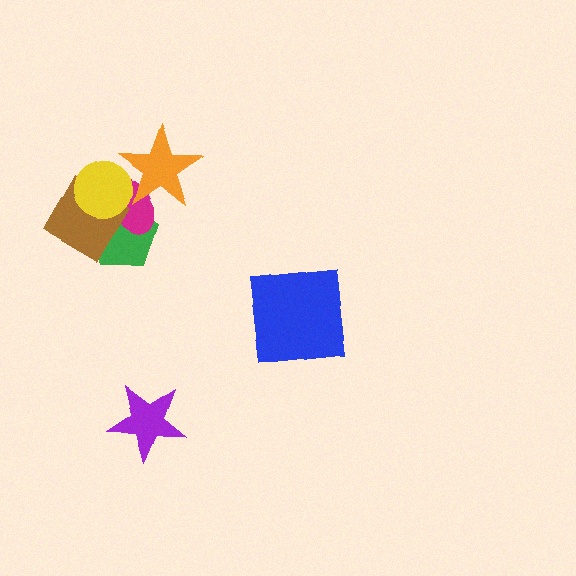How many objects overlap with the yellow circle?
4 objects overlap with the yellow circle.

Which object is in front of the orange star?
The yellow circle is in front of the orange star.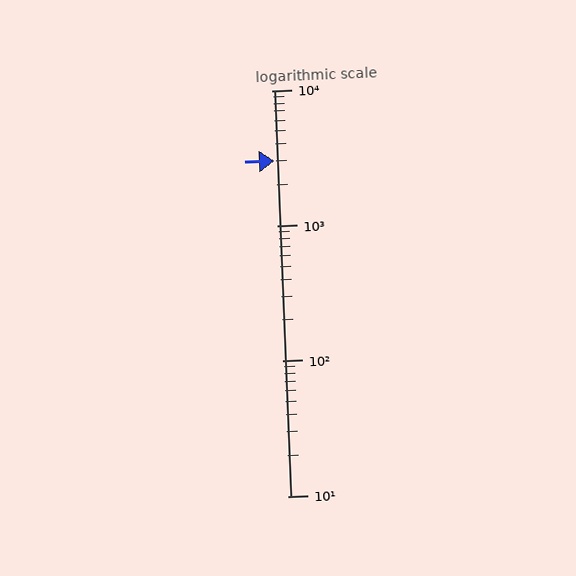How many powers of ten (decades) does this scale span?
The scale spans 3 decades, from 10 to 10000.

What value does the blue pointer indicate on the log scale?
The pointer indicates approximately 3000.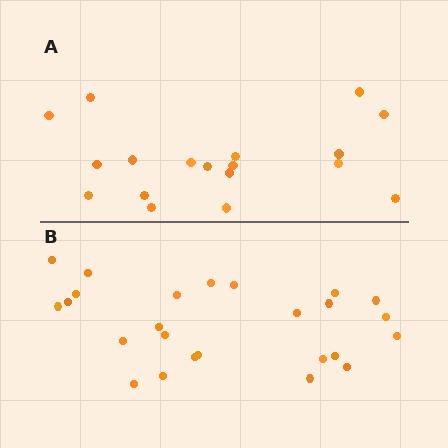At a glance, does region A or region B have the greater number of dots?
Region B (the bottom region) has more dots.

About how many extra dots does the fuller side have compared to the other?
Region B has roughly 8 or so more dots than region A.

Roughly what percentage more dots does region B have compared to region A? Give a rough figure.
About 40% more.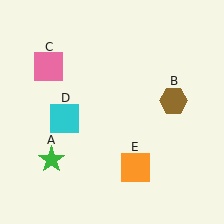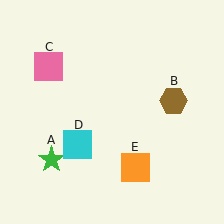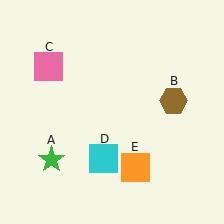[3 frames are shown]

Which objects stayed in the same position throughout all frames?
Green star (object A) and brown hexagon (object B) and pink square (object C) and orange square (object E) remained stationary.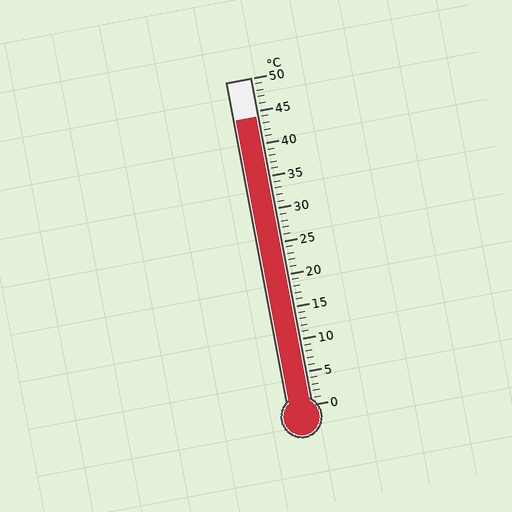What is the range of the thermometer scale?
The thermometer scale ranges from 0°C to 50°C.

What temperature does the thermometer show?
The thermometer shows approximately 44°C.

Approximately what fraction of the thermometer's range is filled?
The thermometer is filled to approximately 90% of its range.